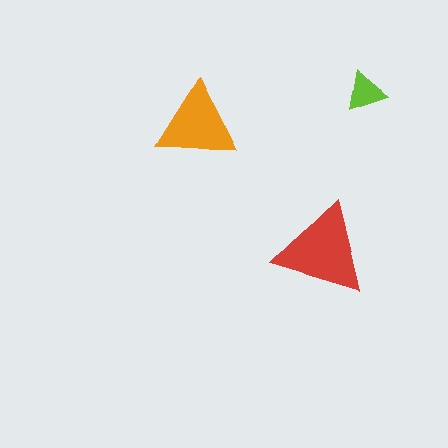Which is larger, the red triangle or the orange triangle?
The red one.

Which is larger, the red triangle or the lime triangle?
The red one.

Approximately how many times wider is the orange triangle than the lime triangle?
About 2 times wider.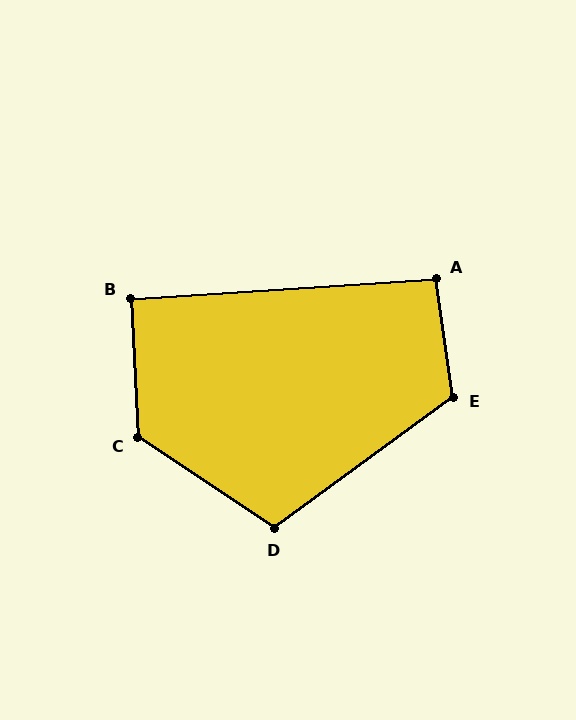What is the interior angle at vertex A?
Approximately 94 degrees (approximately right).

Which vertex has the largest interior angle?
C, at approximately 127 degrees.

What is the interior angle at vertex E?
Approximately 118 degrees (obtuse).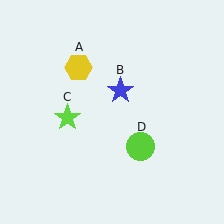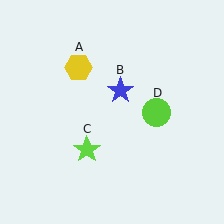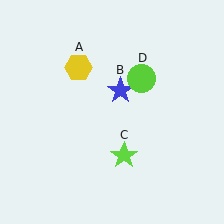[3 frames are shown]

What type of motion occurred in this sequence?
The lime star (object C), lime circle (object D) rotated counterclockwise around the center of the scene.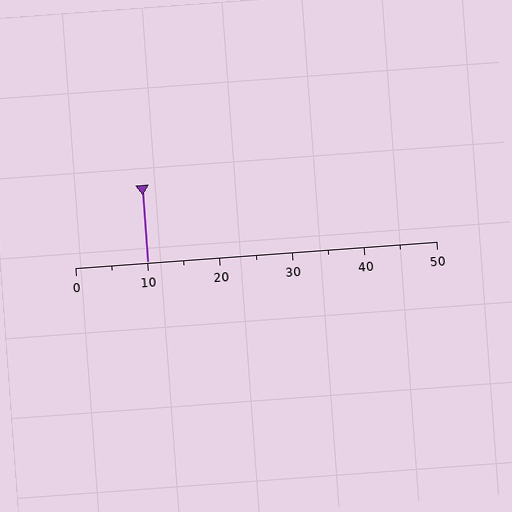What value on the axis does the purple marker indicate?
The marker indicates approximately 10.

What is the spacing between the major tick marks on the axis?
The major ticks are spaced 10 apart.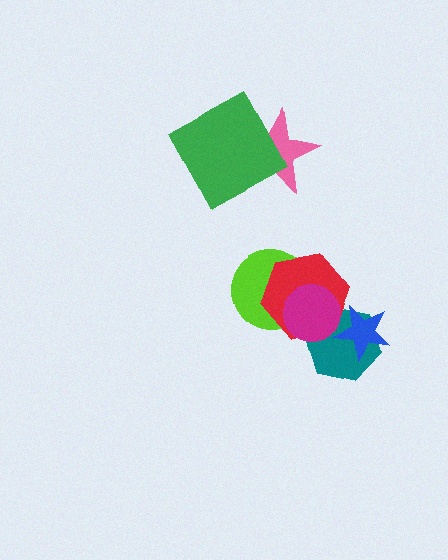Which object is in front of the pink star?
The green square is in front of the pink star.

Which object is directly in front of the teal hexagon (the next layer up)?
The blue star is directly in front of the teal hexagon.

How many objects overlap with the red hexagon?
4 objects overlap with the red hexagon.